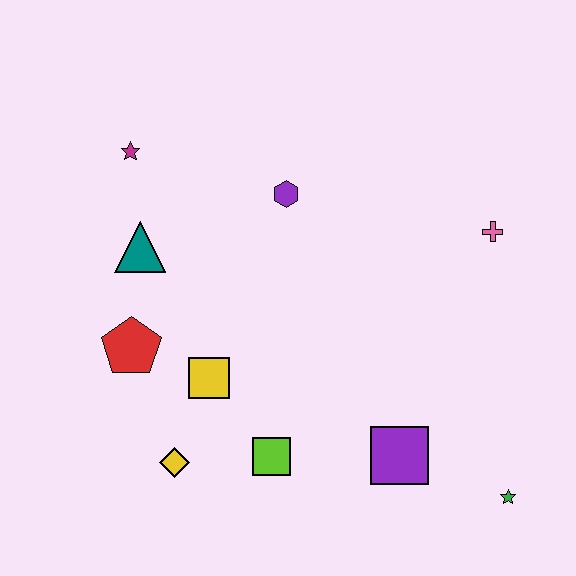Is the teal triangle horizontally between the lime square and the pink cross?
No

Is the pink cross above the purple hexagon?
No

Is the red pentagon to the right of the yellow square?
No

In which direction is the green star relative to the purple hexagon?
The green star is below the purple hexagon.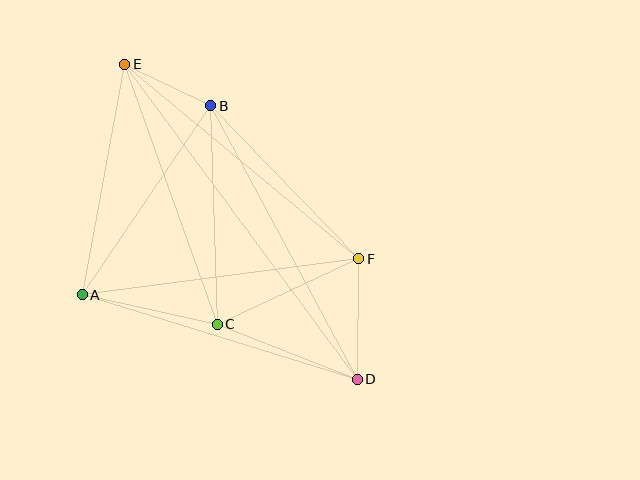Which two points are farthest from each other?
Points D and E are farthest from each other.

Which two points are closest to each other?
Points B and E are closest to each other.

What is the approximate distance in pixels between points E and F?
The distance between E and F is approximately 304 pixels.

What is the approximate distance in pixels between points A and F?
The distance between A and F is approximately 279 pixels.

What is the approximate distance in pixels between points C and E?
The distance between C and E is approximately 276 pixels.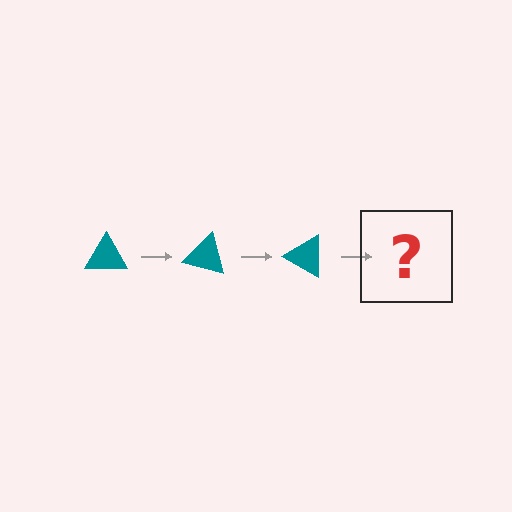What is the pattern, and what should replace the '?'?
The pattern is that the triangle rotates 15 degrees each step. The '?' should be a teal triangle rotated 45 degrees.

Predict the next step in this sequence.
The next step is a teal triangle rotated 45 degrees.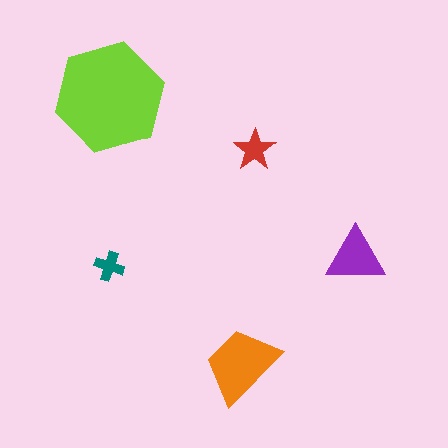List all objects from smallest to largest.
The teal cross, the red star, the purple triangle, the orange trapezoid, the lime hexagon.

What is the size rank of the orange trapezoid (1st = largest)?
2nd.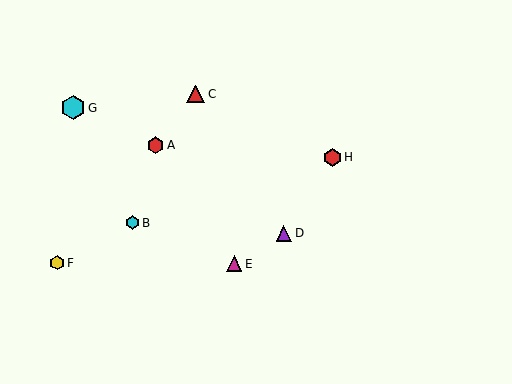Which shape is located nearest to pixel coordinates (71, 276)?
The yellow hexagon (labeled F) at (57, 263) is nearest to that location.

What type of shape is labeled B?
Shape B is a cyan hexagon.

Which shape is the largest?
The cyan hexagon (labeled G) is the largest.